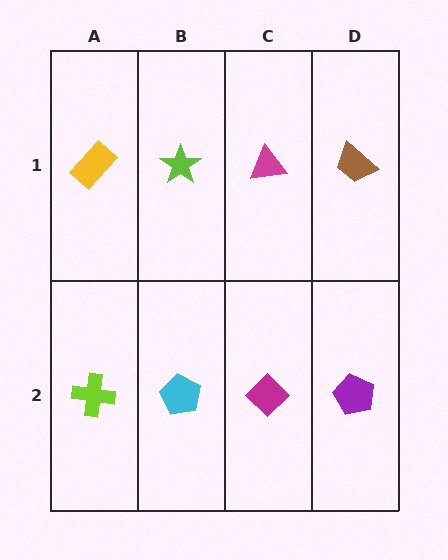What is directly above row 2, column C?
A magenta triangle.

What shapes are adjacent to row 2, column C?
A magenta triangle (row 1, column C), a cyan pentagon (row 2, column B), a purple pentagon (row 2, column D).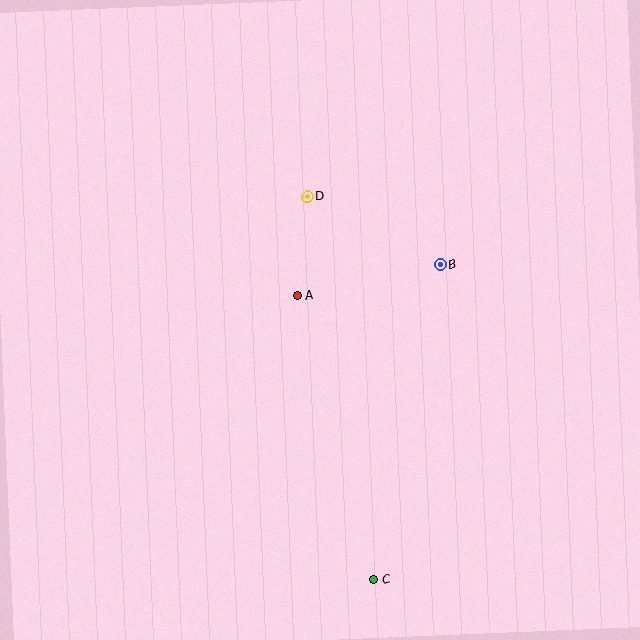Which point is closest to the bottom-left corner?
Point C is closest to the bottom-left corner.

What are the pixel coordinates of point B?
Point B is at (440, 265).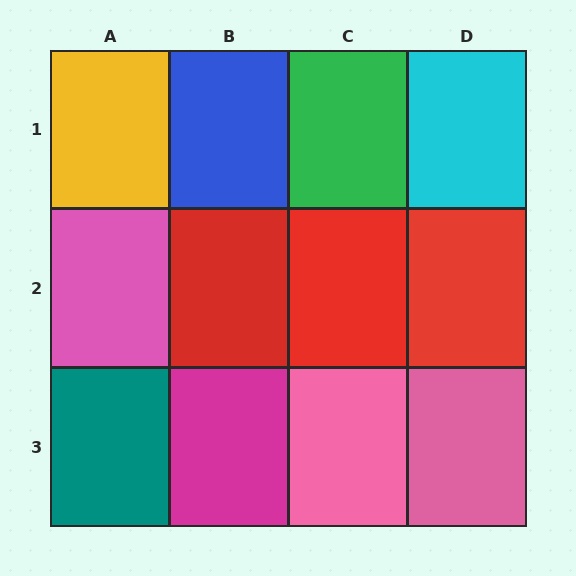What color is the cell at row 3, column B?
Magenta.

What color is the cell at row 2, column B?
Red.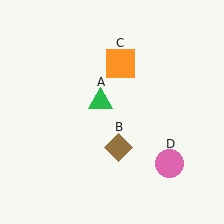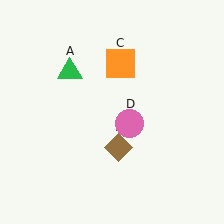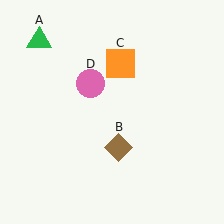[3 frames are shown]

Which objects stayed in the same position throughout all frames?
Brown diamond (object B) and orange square (object C) remained stationary.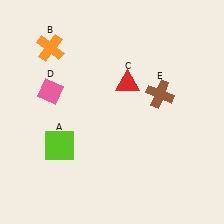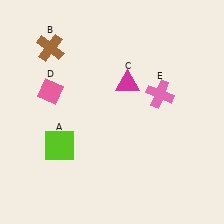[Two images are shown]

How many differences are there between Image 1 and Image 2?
There are 3 differences between the two images.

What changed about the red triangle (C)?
In Image 1, C is red. In Image 2, it changed to magenta.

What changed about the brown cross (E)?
In Image 1, E is brown. In Image 2, it changed to pink.